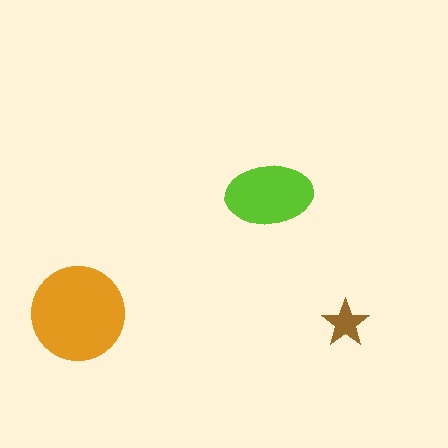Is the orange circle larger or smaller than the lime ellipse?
Larger.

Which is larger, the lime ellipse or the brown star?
The lime ellipse.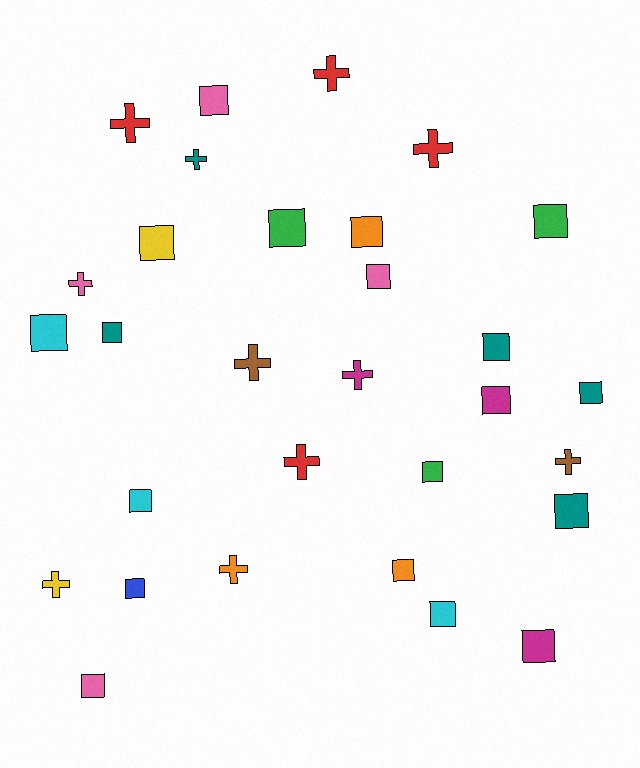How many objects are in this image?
There are 30 objects.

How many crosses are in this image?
There are 11 crosses.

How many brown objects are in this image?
There are 2 brown objects.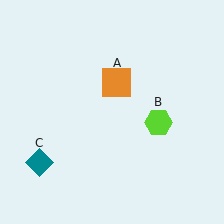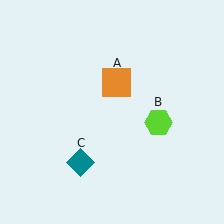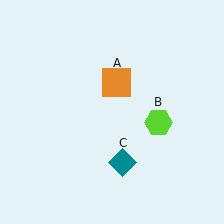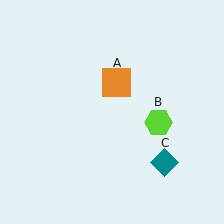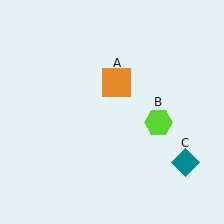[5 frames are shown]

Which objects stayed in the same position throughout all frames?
Orange square (object A) and lime hexagon (object B) remained stationary.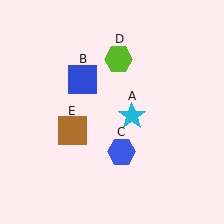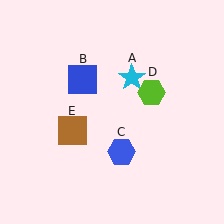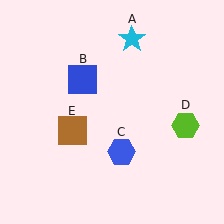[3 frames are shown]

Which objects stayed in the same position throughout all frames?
Blue square (object B) and blue hexagon (object C) and brown square (object E) remained stationary.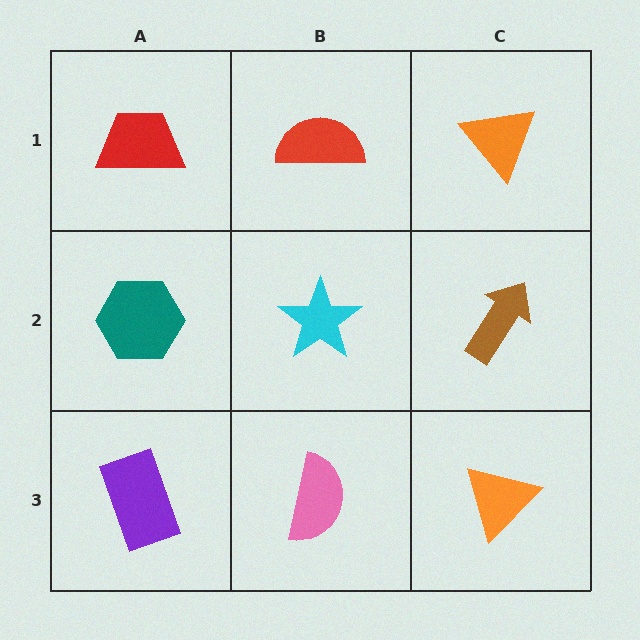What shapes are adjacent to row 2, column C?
An orange triangle (row 1, column C), an orange triangle (row 3, column C), a cyan star (row 2, column B).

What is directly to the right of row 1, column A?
A red semicircle.